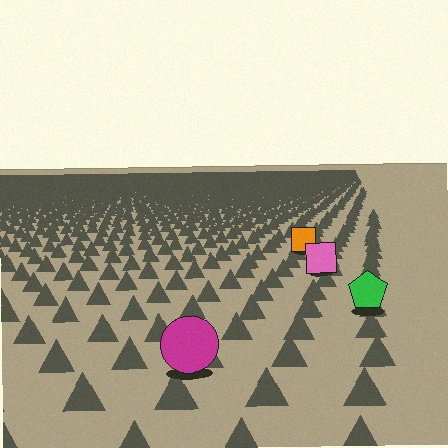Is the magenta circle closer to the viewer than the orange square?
Yes. The magenta circle is closer — you can tell from the texture gradient: the ground texture is coarser near it.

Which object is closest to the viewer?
The magenta circle is closest. The texture marks near it are larger and more spread out.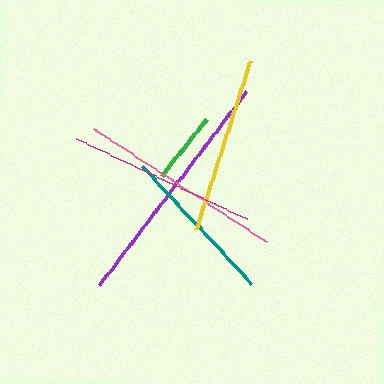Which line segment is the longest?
The purple line is the longest at approximately 243 pixels.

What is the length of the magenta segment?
The magenta segment is approximately 188 pixels long.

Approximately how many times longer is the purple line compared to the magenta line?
The purple line is approximately 1.3 times the length of the magenta line.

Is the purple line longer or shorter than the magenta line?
The purple line is longer than the magenta line.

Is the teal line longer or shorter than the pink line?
The pink line is longer than the teal line.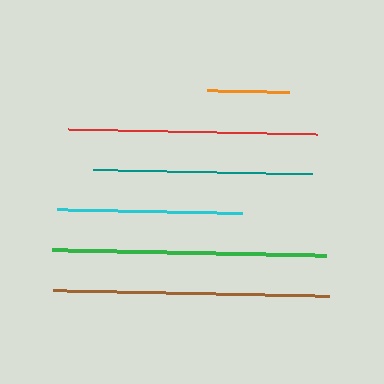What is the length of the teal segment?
The teal segment is approximately 219 pixels long.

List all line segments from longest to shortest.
From longest to shortest: brown, green, red, teal, cyan, orange.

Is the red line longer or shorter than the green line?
The green line is longer than the red line.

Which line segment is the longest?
The brown line is the longest at approximately 276 pixels.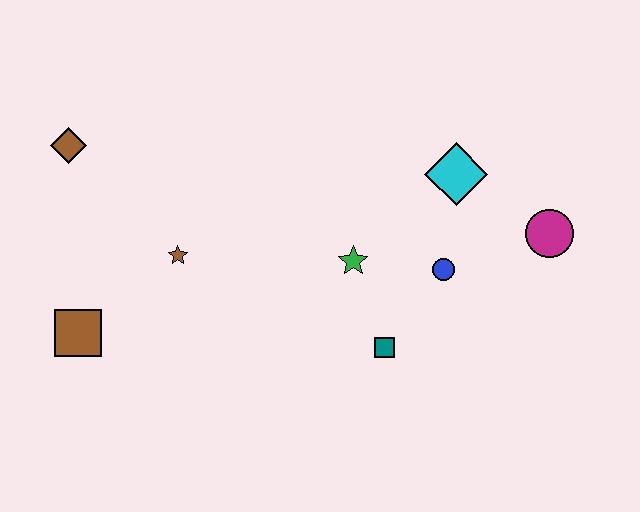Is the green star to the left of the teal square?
Yes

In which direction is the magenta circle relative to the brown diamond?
The magenta circle is to the right of the brown diamond.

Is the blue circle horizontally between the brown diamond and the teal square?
No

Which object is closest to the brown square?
The brown star is closest to the brown square.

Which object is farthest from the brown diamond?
The magenta circle is farthest from the brown diamond.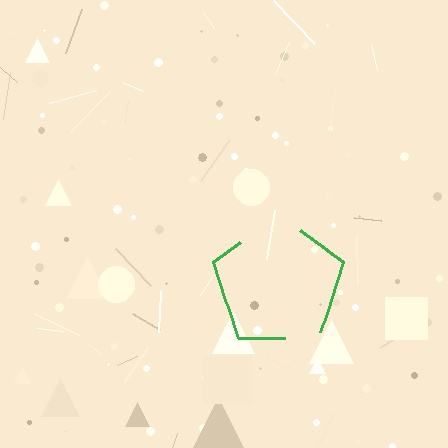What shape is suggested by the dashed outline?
The dashed outline suggests a pentagon.